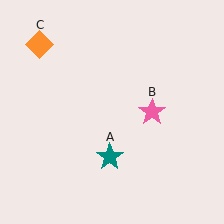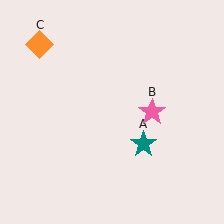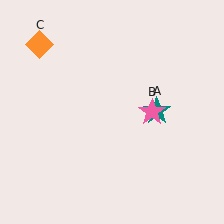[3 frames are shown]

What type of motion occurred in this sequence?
The teal star (object A) rotated counterclockwise around the center of the scene.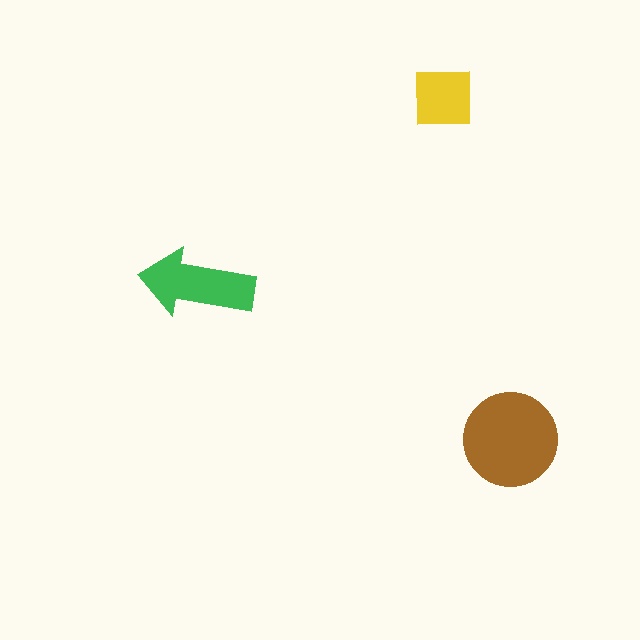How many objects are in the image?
There are 3 objects in the image.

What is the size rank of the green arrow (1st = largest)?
2nd.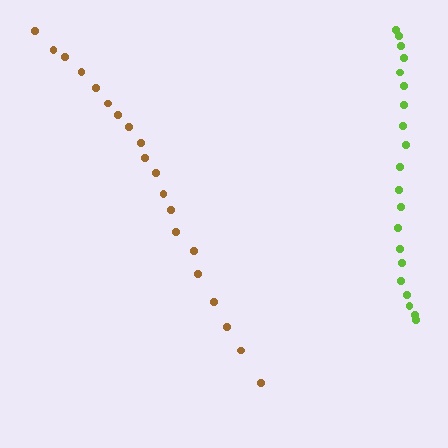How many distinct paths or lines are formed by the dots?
There are 2 distinct paths.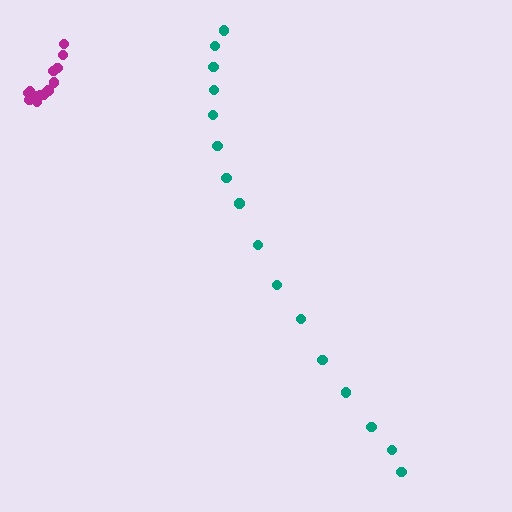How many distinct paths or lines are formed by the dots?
There are 2 distinct paths.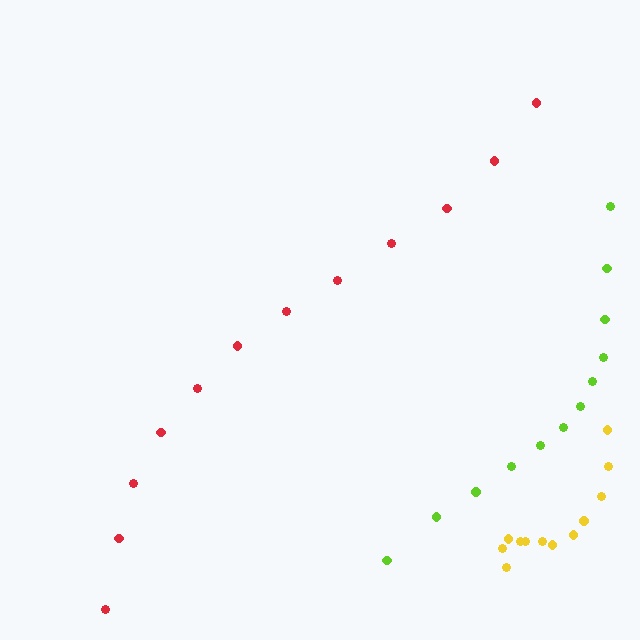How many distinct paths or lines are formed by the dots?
There are 3 distinct paths.